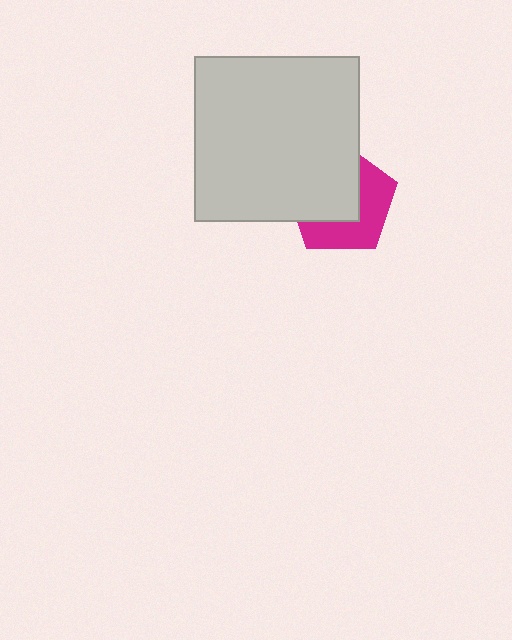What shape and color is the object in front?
The object in front is a light gray square.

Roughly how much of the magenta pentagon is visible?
About half of it is visible (roughly 47%).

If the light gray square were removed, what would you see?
You would see the complete magenta pentagon.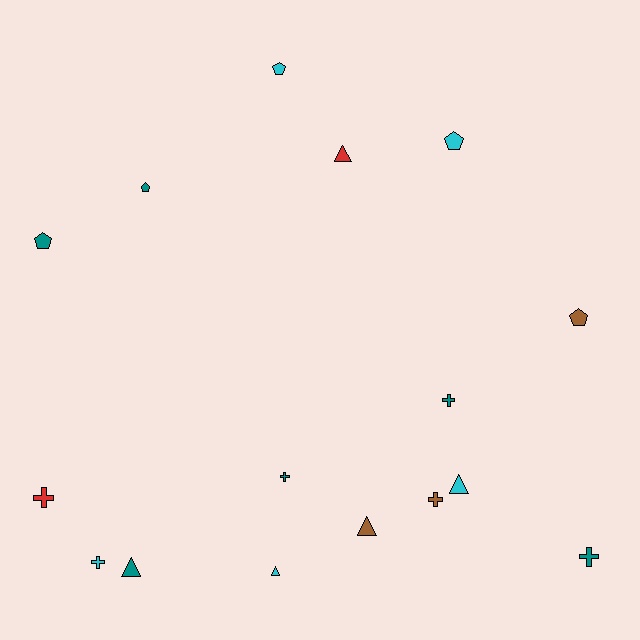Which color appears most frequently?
Teal, with 6 objects.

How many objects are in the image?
There are 16 objects.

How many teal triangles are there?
There is 1 teal triangle.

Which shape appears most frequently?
Cross, with 6 objects.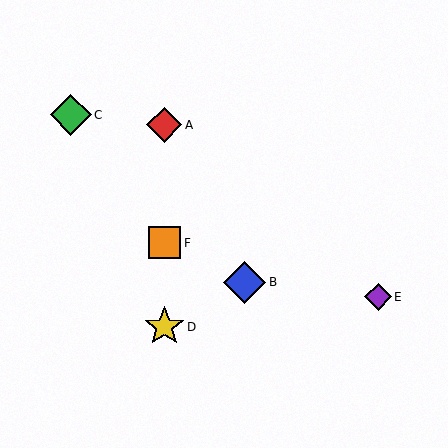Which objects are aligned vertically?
Objects A, D, F are aligned vertically.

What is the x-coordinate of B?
Object B is at x≈244.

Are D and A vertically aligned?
Yes, both are at x≈164.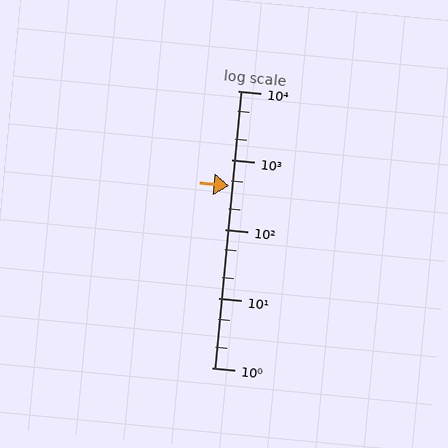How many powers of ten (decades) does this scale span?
The scale spans 4 decades, from 1 to 10000.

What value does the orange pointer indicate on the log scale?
The pointer indicates approximately 420.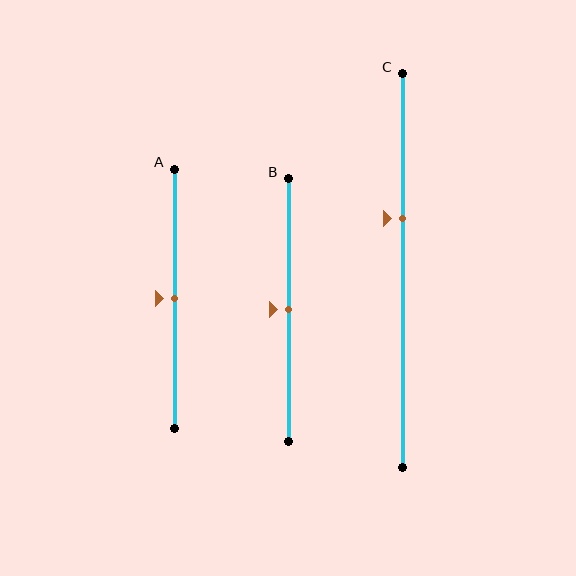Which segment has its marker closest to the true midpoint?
Segment A has its marker closest to the true midpoint.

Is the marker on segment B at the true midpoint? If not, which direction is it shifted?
Yes, the marker on segment B is at the true midpoint.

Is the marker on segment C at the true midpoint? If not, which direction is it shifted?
No, the marker on segment C is shifted upward by about 13% of the segment length.